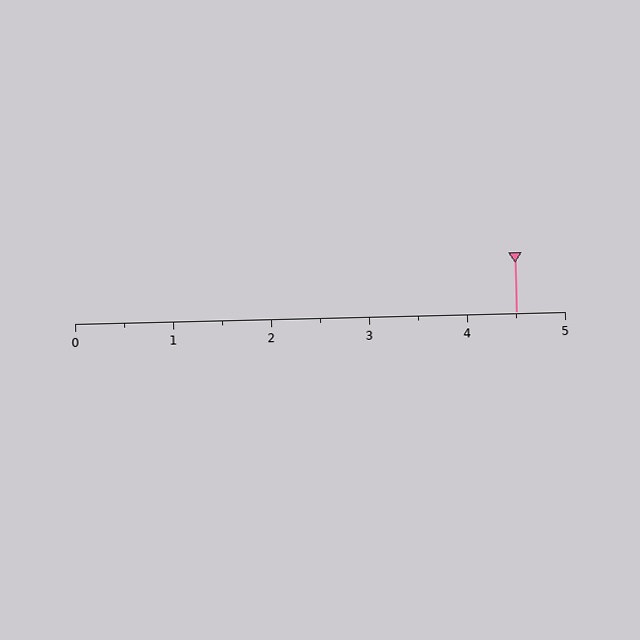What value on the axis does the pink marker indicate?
The marker indicates approximately 4.5.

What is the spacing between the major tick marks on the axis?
The major ticks are spaced 1 apart.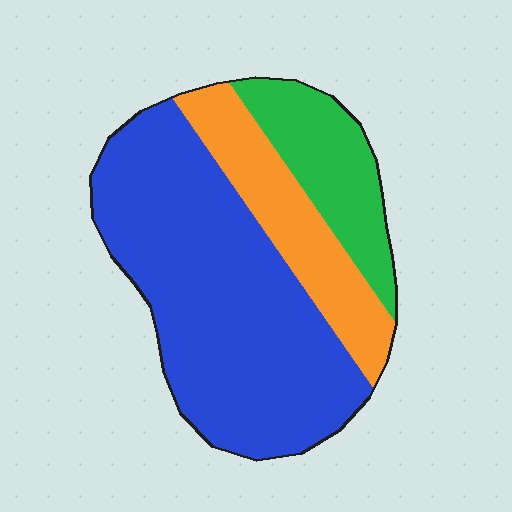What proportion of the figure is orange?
Orange covers around 20% of the figure.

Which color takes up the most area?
Blue, at roughly 60%.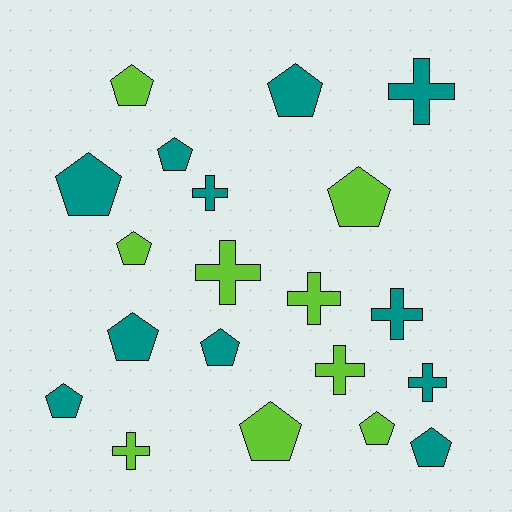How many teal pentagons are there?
There are 7 teal pentagons.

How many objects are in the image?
There are 20 objects.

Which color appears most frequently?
Teal, with 11 objects.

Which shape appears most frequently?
Pentagon, with 12 objects.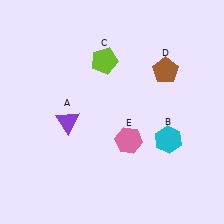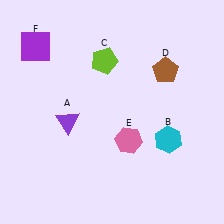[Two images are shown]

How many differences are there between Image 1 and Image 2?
There is 1 difference between the two images.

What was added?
A purple square (F) was added in Image 2.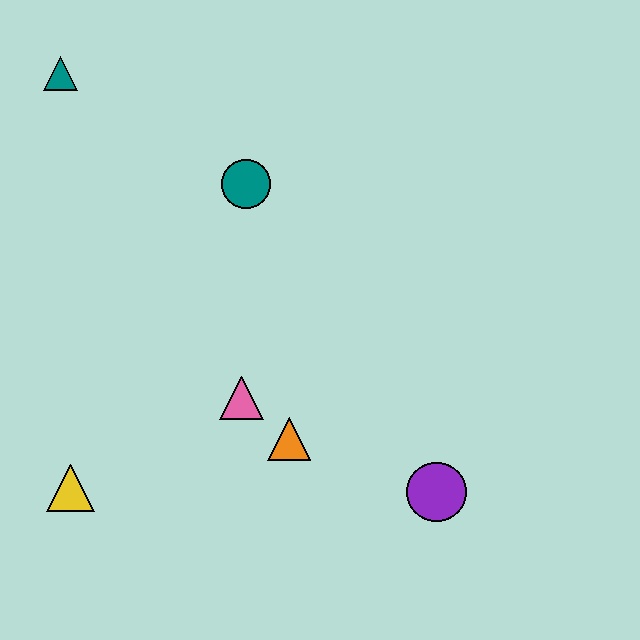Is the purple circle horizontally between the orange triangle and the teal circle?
No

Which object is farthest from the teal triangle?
The purple circle is farthest from the teal triangle.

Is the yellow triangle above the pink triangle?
No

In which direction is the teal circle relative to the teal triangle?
The teal circle is to the right of the teal triangle.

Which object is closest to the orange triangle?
The pink triangle is closest to the orange triangle.